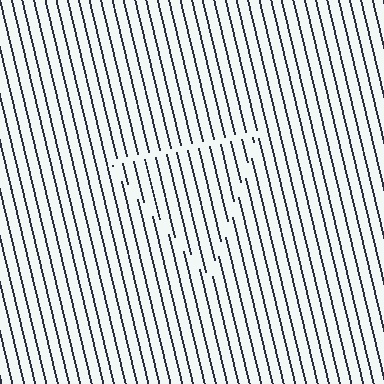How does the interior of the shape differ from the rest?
The interior of the shape contains the same grating, shifted by half a period — the contour is defined by the phase discontinuity where line-ends from the inner and outer gratings abut.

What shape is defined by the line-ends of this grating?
An illusory triangle. The interior of the shape contains the same grating, shifted by half a period — the contour is defined by the phase discontinuity where line-ends from the inner and outer gratings abut.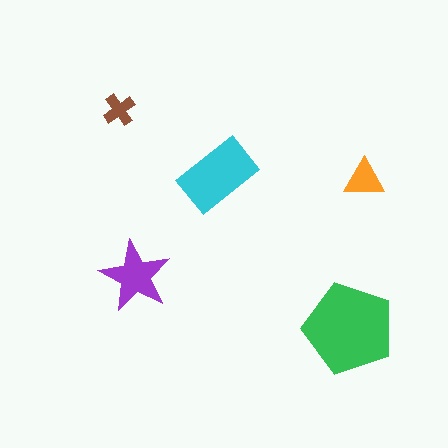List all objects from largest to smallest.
The green pentagon, the cyan rectangle, the purple star, the orange triangle, the brown cross.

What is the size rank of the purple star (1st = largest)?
3rd.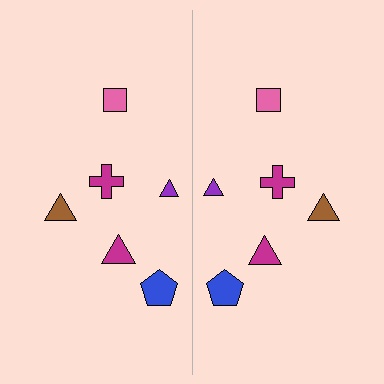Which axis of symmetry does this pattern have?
The pattern has a vertical axis of symmetry running through the center of the image.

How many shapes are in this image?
There are 12 shapes in this image.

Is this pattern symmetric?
Yes, this pattern has bilateral (reflection) symmetry.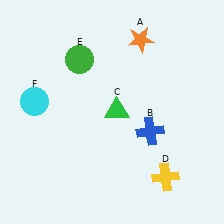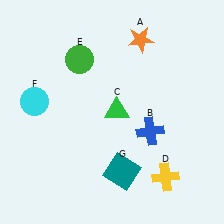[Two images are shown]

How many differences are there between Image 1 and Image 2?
There is 1 difference between the two images.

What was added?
A teal square (G) was added in Image 2.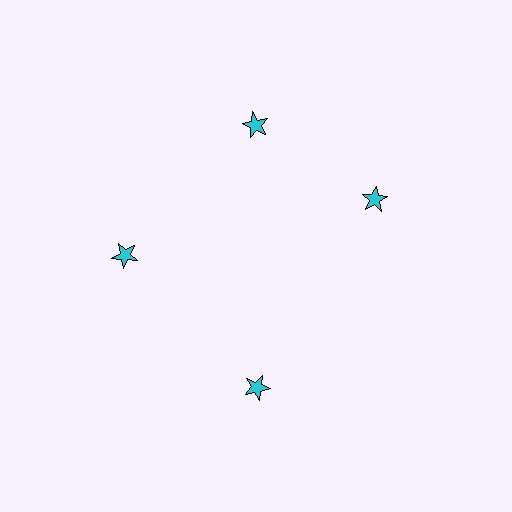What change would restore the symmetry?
The symmetry would be restored by rotating it back into even spacing with its neighbors so that all 4 stars sit at equal angles and equal distance from the center.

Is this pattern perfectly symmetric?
No. The 4 cyan stars are arranged in a ring, but one element near the 3 o'clock position is rotated out of alignment along the ring, breaking the 4-fold rotational symmetry.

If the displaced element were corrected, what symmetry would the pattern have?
It would have 4-fold rotational symmetry — the pattern would map onto itself every 90 degrees.